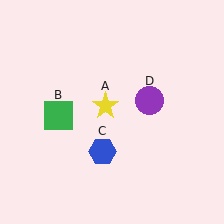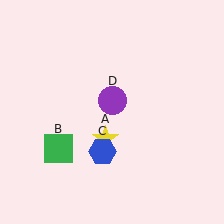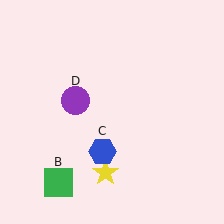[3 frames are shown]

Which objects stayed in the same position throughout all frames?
Blue hexagon (object C) remained stationary.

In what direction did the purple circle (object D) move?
The purple circle (object D) moved left.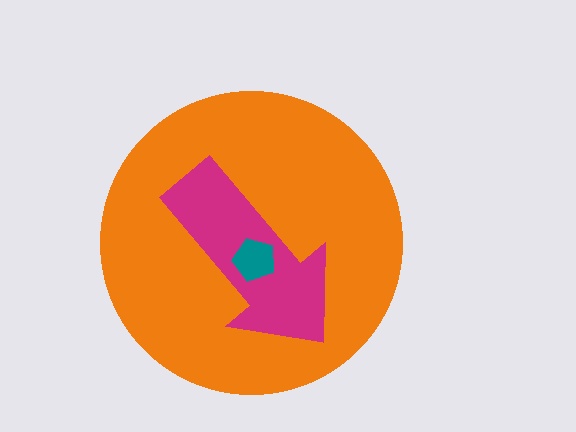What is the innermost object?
The teal pentagon.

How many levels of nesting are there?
3.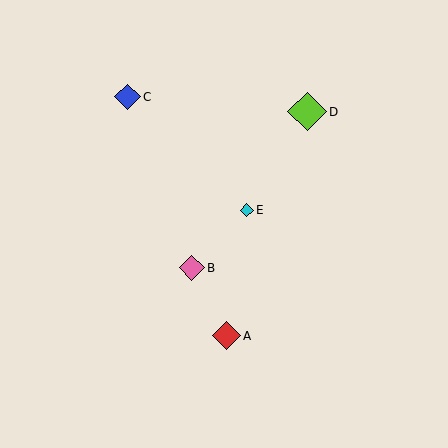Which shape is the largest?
The lime diamond (labeled D) is the largest.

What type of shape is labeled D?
Shape D is a lime diamond.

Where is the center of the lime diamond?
The center of the lime diamond is at (307, 112).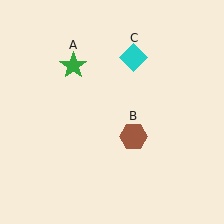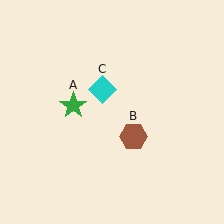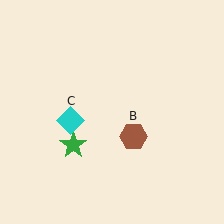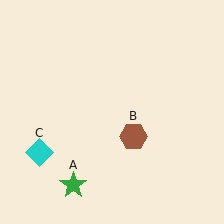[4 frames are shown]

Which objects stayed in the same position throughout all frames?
Brown hexagon (object B) remained stationary.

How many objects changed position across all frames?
2 objects changed position: green star (object A), cyan diamond (object C).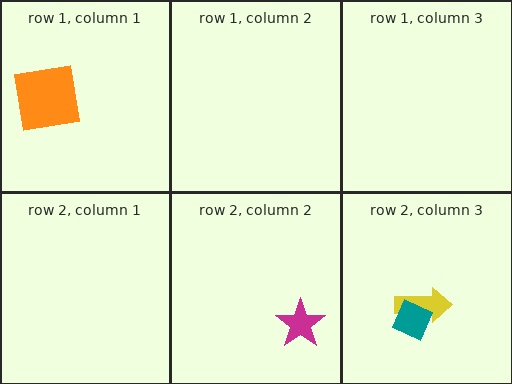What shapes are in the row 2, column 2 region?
The magenta star.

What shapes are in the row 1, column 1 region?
The orange square.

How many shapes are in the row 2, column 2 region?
1.